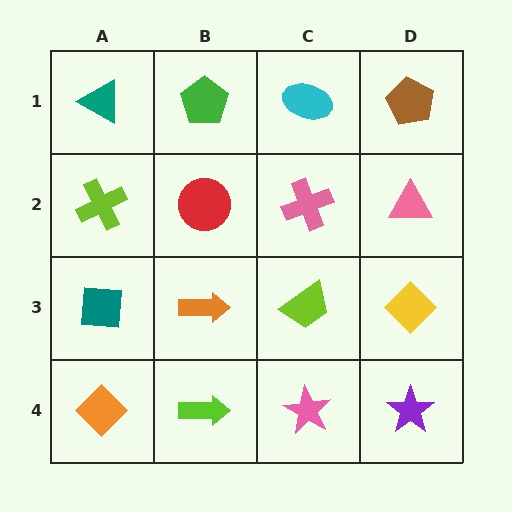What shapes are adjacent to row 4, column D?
A yellow diamond (row 3, column D), a pink star (row 4, column C).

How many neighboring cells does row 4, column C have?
3.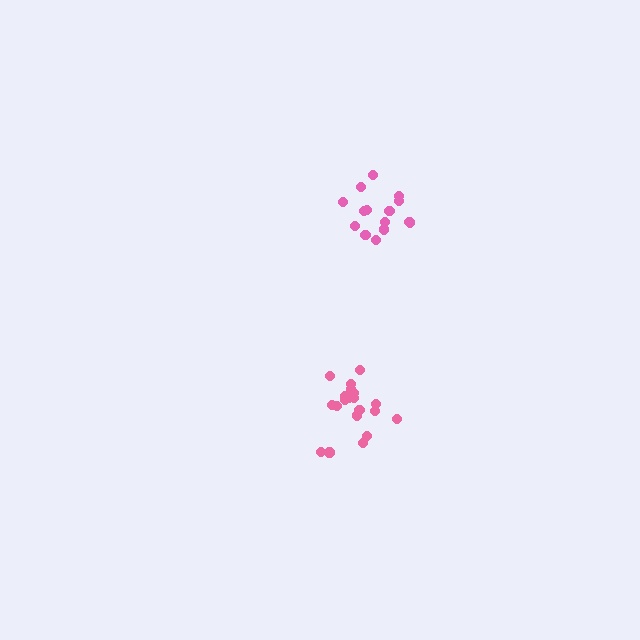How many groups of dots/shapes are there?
There are 2 groups.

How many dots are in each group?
Group 1: 15 dots, Group 2: 20 dots (35 total).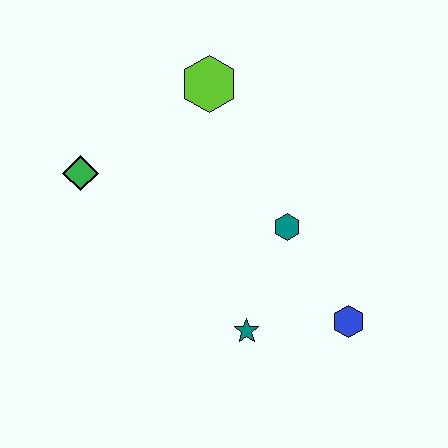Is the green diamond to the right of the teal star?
No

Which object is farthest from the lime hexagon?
The blue hexagon is farthest from the lime hexagon.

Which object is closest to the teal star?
The blue hexagon is closest to the teal star.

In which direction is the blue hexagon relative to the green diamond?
The blue hexagon is to the right of the green diamond.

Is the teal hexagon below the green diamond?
Yes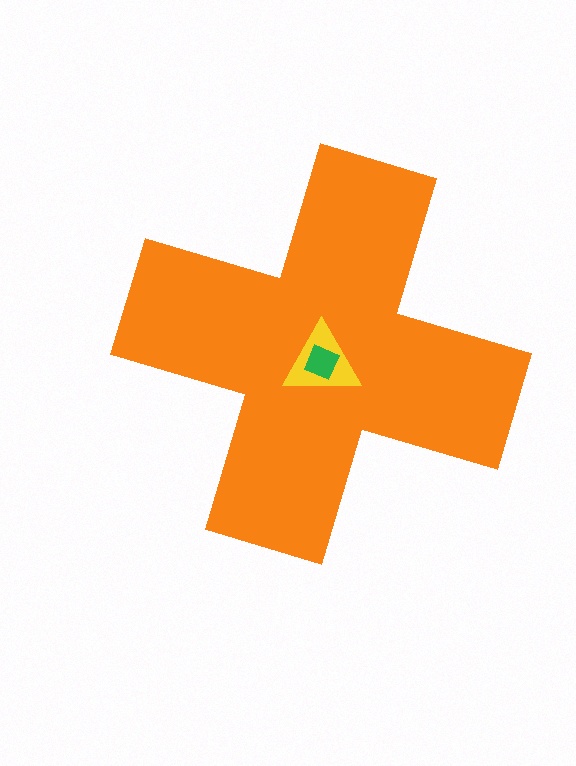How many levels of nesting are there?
3.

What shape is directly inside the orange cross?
The yellow triangle.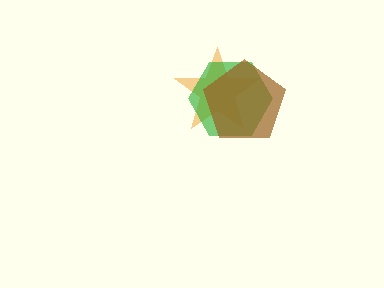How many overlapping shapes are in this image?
There are 3 overlapping shapes in the image.